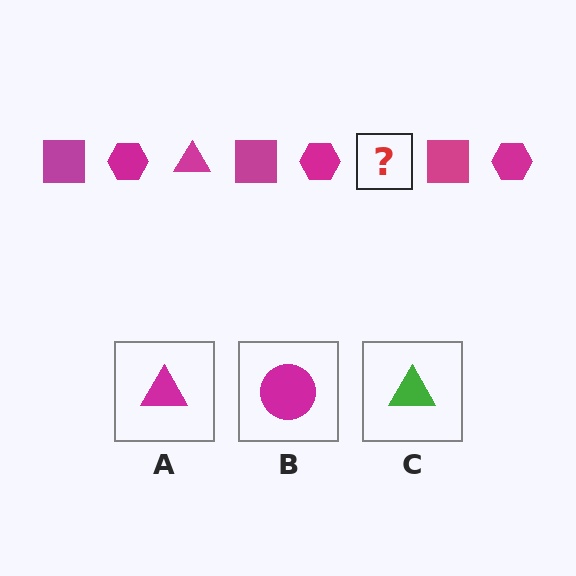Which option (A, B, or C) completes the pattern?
A.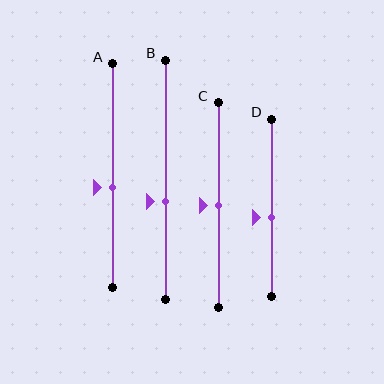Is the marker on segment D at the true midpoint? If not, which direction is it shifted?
No, the marker on segment D is shifted downward by about 5% of the segment length.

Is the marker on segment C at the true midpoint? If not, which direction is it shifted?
Yes, the marker on segment C is at the true midpoint.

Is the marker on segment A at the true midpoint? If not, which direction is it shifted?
No, the marker on segment A is shifted downward by about 5% of the segment length.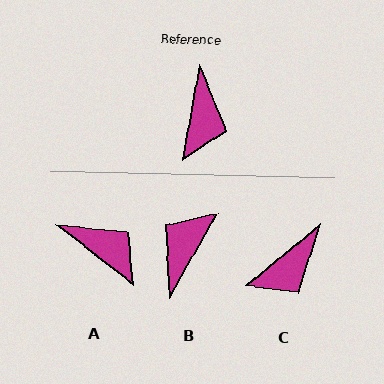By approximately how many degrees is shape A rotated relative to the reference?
Approximately 62 degrees counter-clockwise.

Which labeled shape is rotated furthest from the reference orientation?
B, about 160 degrees away.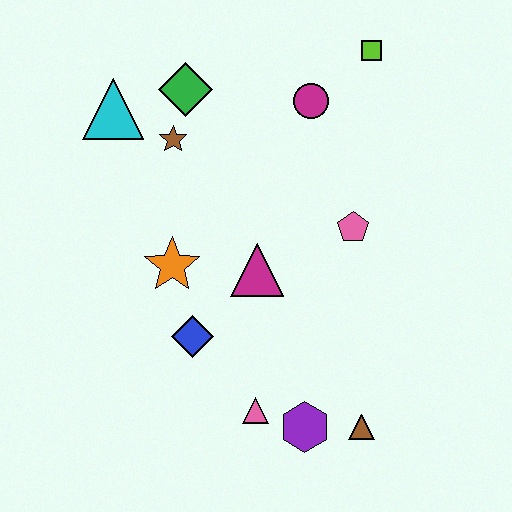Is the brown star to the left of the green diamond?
Yes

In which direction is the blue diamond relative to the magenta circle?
The blue diamond is below the magenta circle.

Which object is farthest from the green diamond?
The brown triangle is farthest from the green diamond.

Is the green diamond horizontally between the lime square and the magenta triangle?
No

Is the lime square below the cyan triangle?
No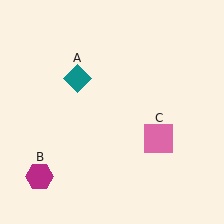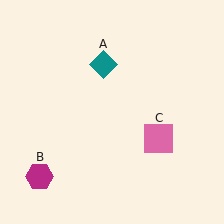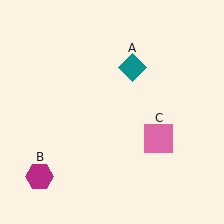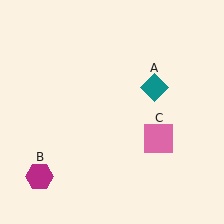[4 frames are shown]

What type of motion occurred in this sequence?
The teal diamond (object A) rotated clockwise around the center of the scene.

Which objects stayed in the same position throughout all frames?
Magenta hexagon (object B) and pink square (object C) remained stationary.